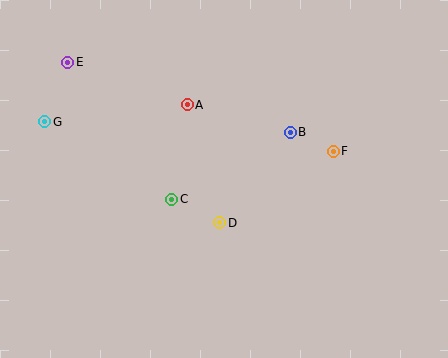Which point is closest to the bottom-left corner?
Point C is closest to the bottom-left corner.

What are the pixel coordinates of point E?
Point E is at (68, 62).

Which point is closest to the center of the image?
Point D at (220, 223) is closest to the center.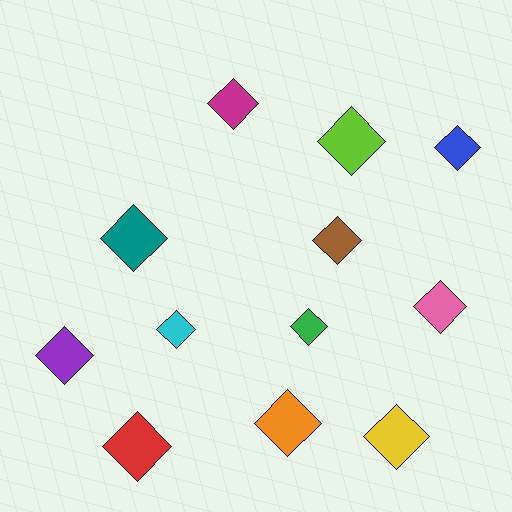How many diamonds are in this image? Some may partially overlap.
There are 12 diamonds.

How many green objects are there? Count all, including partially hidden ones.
There is 1 green object.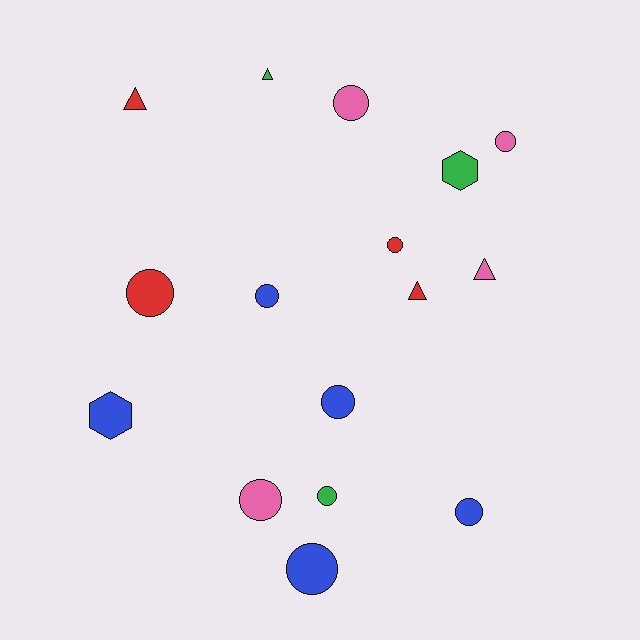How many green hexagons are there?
There is 1 green hexagon.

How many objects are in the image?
There are 16 objects.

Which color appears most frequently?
Blue, with 5 objects.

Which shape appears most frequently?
Circle, with 10 objects.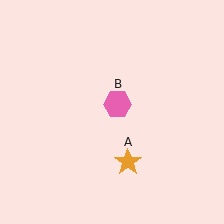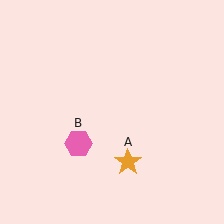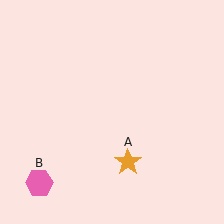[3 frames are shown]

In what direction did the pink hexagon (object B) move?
The pink hexagon (object B) moved down and to the left.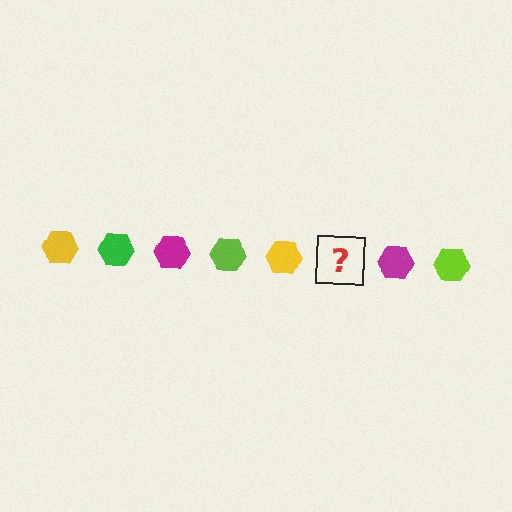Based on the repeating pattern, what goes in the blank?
The blank should be a green hexagon.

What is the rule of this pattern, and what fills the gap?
The rule is that the pattern cycles through yellow, green, magenta, lime hexagons. The gap should be filled with a green hexagon.